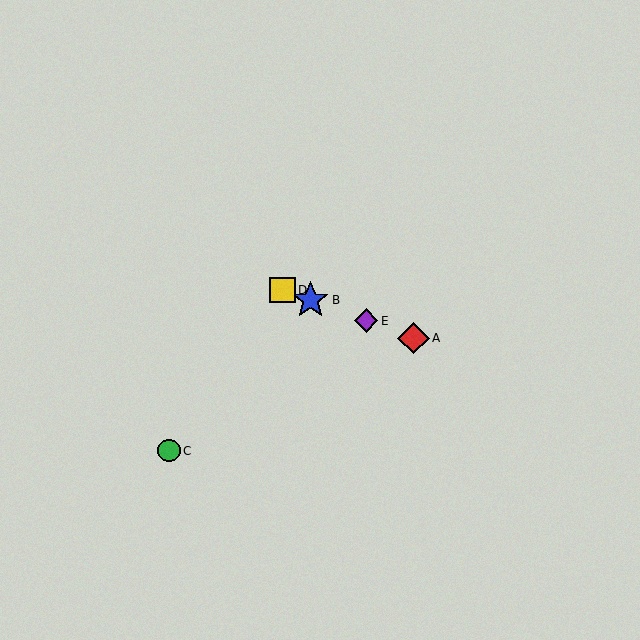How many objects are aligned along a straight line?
4 objects (A, B, D, E) are aligned along a straight line.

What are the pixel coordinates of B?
Object B is at (310, 300).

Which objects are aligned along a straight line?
Objects A, B, D, E are aligned along a straight line.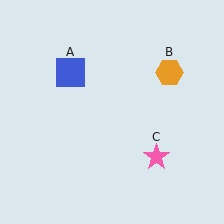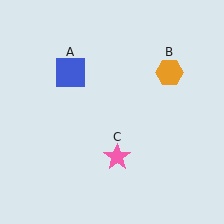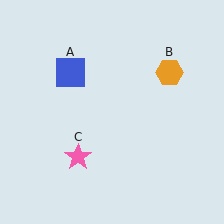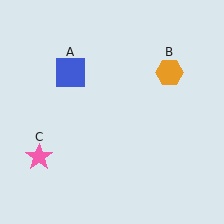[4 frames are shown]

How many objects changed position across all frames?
1 object changed position: pink star (object C).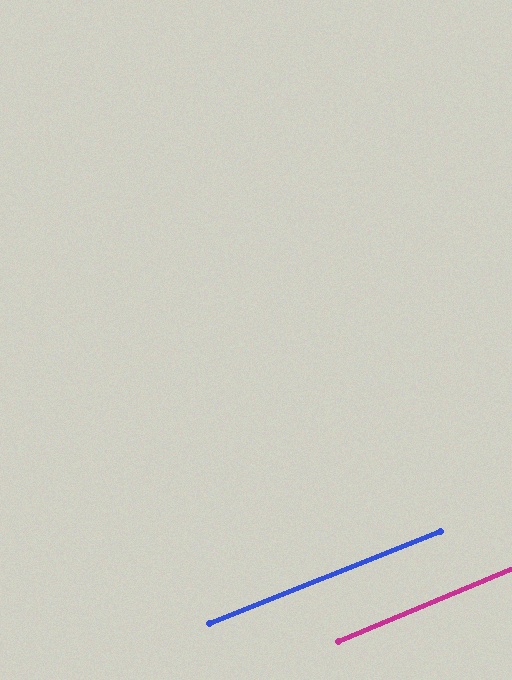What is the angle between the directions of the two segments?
Approximately 1 degree.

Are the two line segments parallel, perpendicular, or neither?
Parallel — their directions differ by only 1.0°.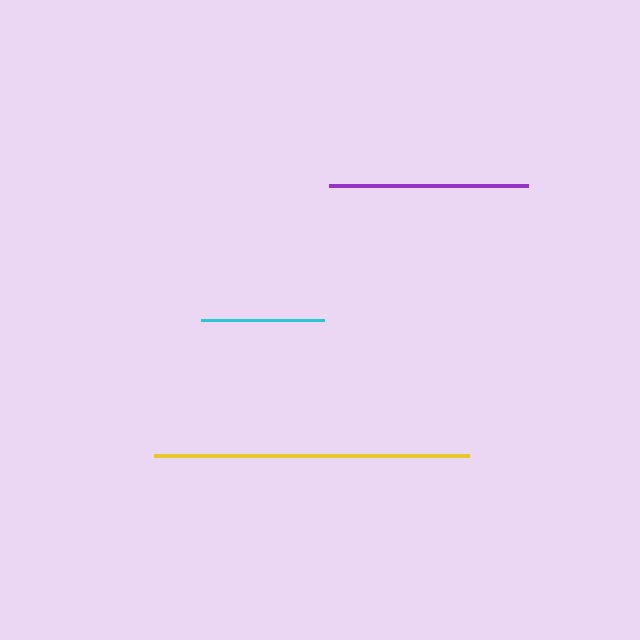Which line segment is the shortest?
The cyan line is the shortest at approximately 123 pixels.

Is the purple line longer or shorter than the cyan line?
The purple line is longer than the cyan line.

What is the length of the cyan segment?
The cyan segment is approximately 123 pixels long.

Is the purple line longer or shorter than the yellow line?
The yellow line is longer than the purple line.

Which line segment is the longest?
The yellow line is the longest at approximately 315 pixels.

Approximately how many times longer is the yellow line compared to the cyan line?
The yellow line is approximately 2.6 times the length of the cyan line.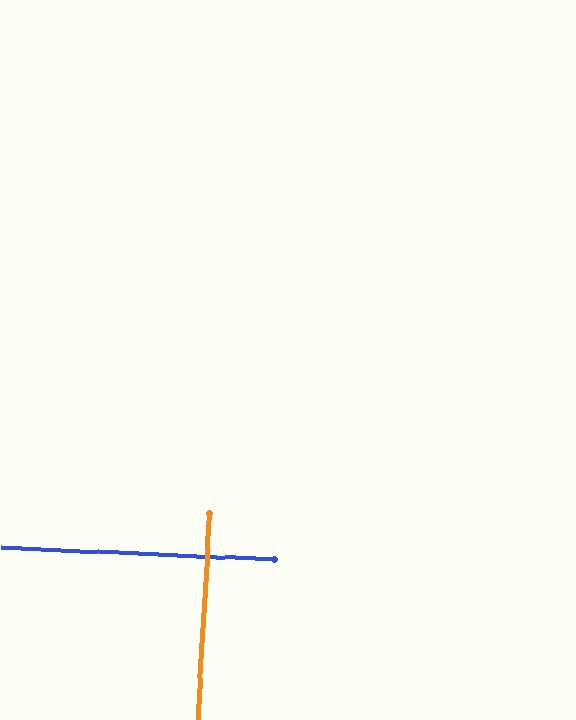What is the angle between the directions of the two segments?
Approximately 89 degrees.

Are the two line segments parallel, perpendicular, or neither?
Perpendicular — they meet at approximately 89°.